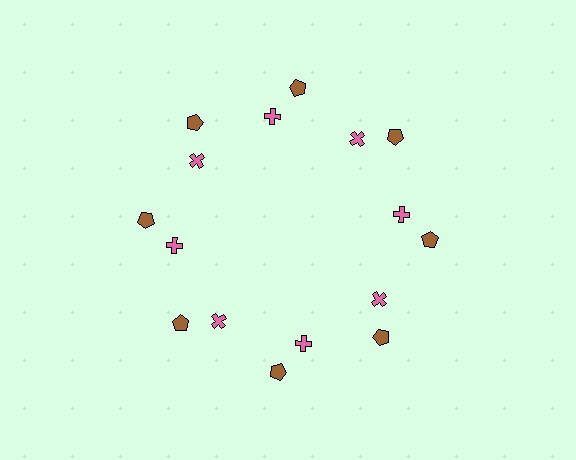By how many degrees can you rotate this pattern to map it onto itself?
The pattern maps onto itself every 45 degrees of rotation.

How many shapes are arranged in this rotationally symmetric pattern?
There are 16 shapes, arranged in 8 groups of 2.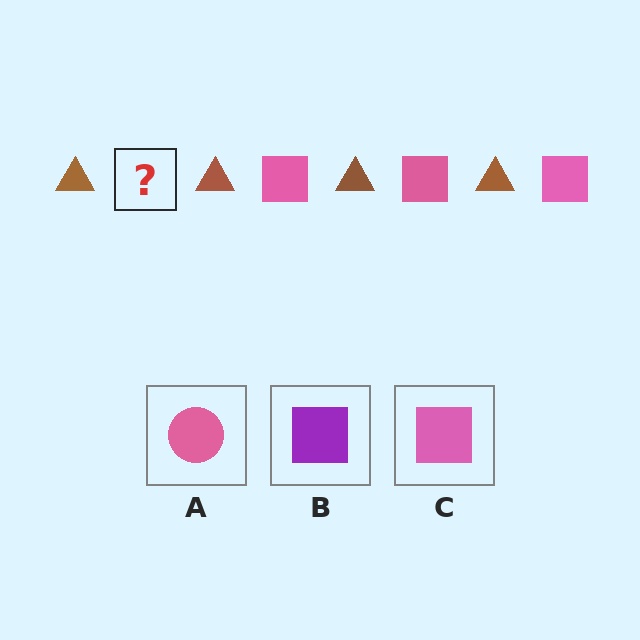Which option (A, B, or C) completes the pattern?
C.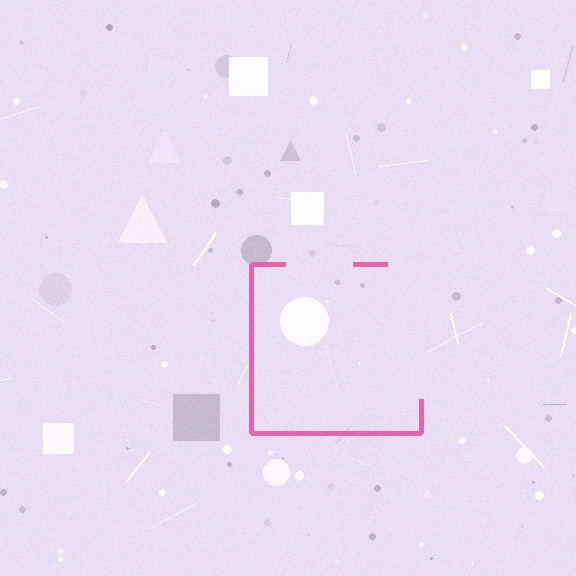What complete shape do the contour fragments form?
The contour fragments form a square.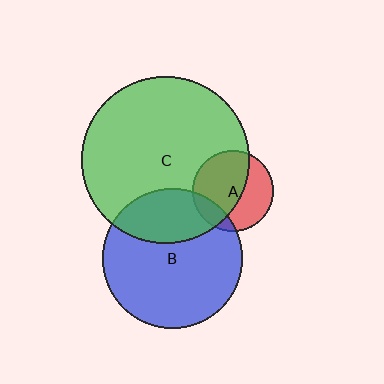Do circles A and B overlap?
Yes.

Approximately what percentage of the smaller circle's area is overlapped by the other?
Approximately 15%.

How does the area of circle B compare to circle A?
Approximately 3.0 times.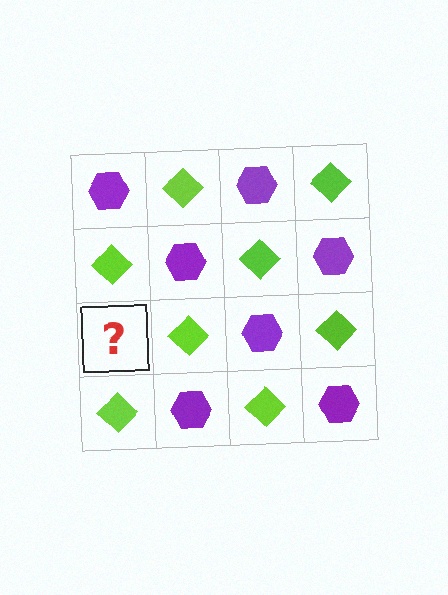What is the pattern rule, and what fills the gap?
The rule is that it alternates purple hexagon and lime diamond in a checkerboard pattern. The gap should be filled with a purple hexagon.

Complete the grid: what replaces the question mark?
The question mark should be replaced with a purple hexagon.